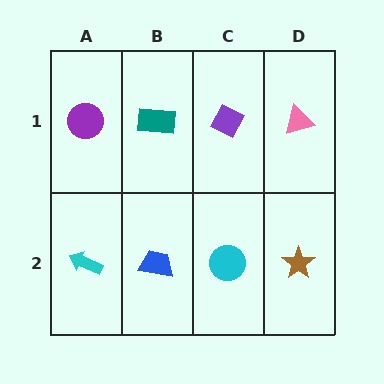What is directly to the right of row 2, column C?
A brown star.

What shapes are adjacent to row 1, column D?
A brown star (row 2, column D), a purple diamond (row 1, column C).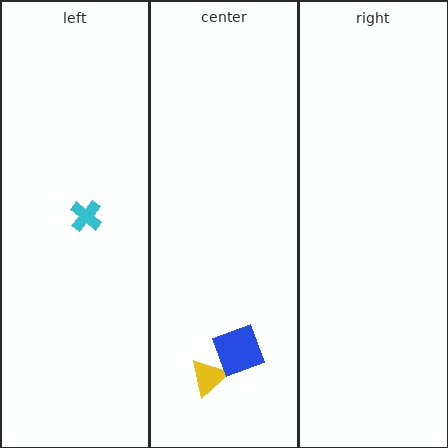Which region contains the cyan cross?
The left region.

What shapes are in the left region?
The cyan cross.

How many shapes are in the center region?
2.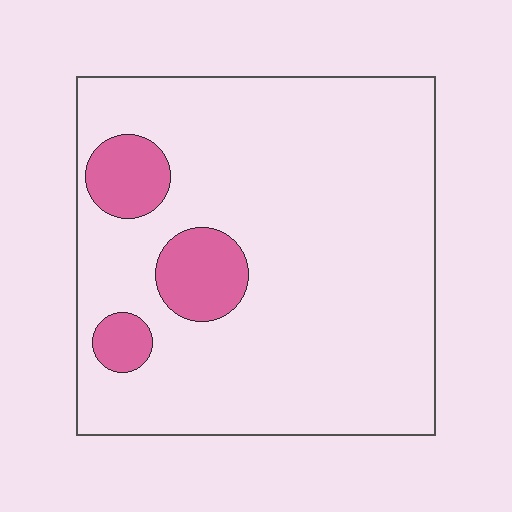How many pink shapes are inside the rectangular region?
3.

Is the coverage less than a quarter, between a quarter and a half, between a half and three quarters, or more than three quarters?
Less than a quarter.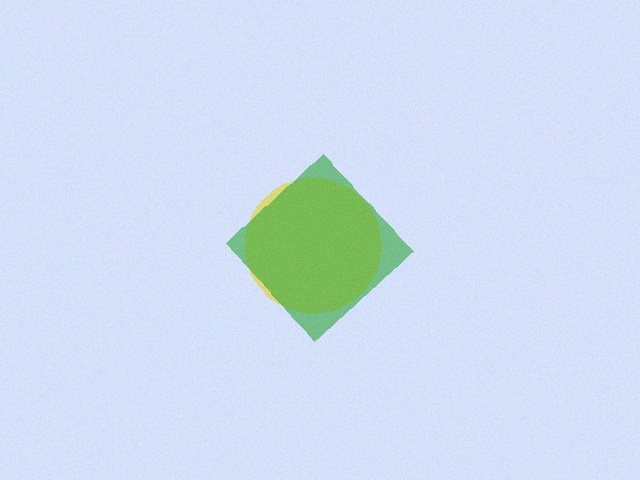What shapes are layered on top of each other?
The layered shapes are: a yellow circle, a green diamond.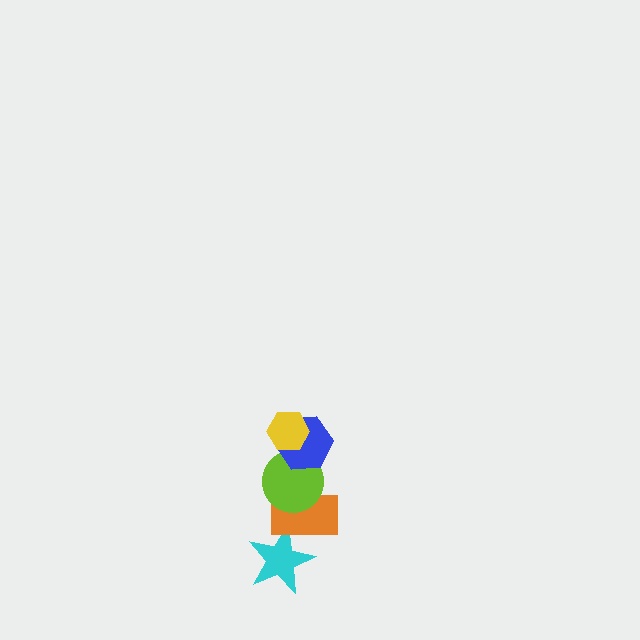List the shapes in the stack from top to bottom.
From top to bottom: the yellow hexagon, the blue hexagon, the lime circle, the orange rectangle, the cyan star.